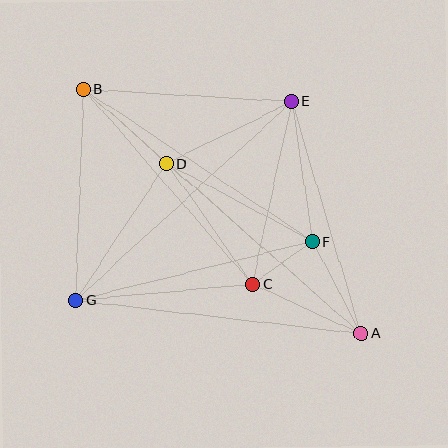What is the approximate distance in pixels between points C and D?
The distance between C and D is approximately 148 pixels.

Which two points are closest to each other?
Points C and F are closest to each other.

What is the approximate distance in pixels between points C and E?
The distance between C and E is approximately 187 pixels.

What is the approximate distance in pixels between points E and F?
The distance between E and F is approximately 142 pixels.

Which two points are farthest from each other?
Points A and B are farthest from each other.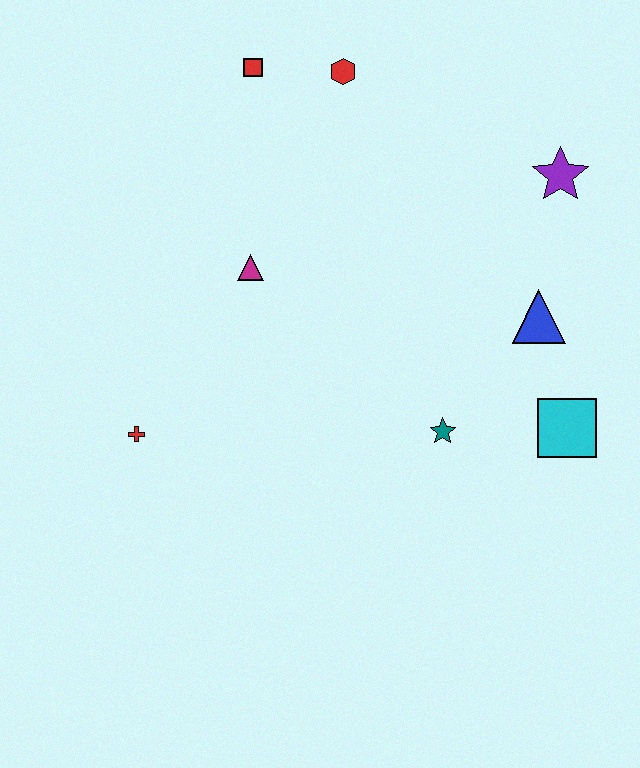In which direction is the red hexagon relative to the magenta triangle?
The red hexagon is above the magenta triangle.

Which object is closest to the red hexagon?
The red square is closest to the red hexagon.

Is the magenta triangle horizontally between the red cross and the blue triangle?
Yes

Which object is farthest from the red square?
The cyan square is farthest from the red square.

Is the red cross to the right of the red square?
No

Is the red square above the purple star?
Yes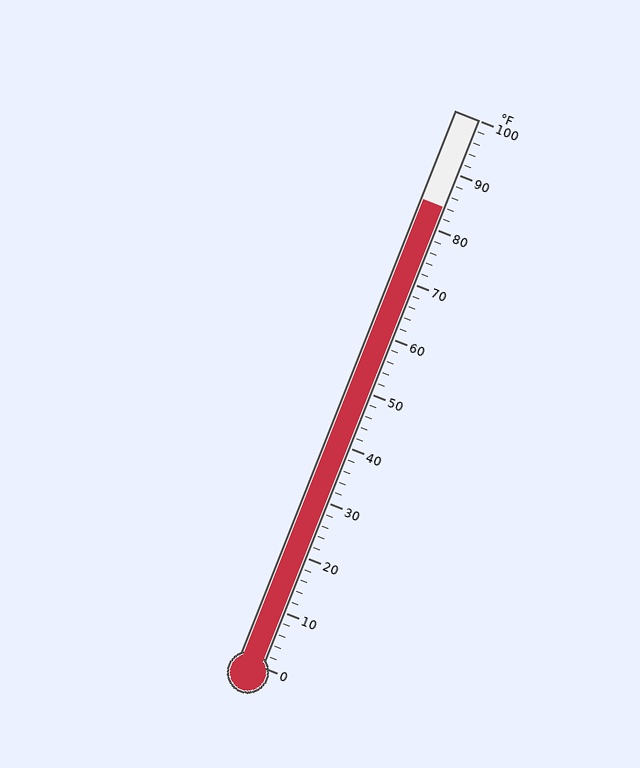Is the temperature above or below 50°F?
The temperature is above 50°F.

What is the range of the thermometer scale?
The thermometer scale ranges from 0°F to 100°F.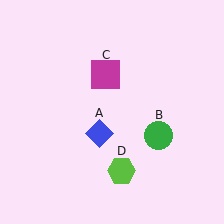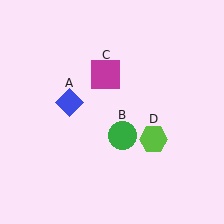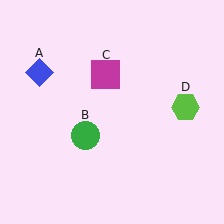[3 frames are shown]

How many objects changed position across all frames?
3 objects changed position: blue diamond (object A), green circle (object B), lime hexagon (object D).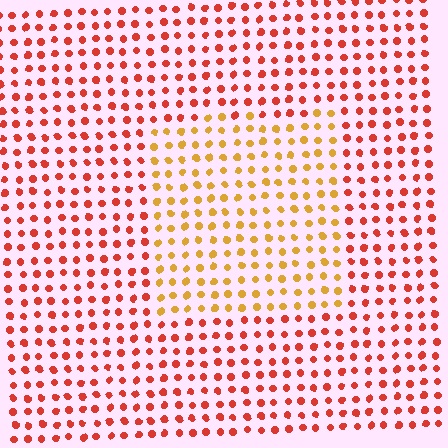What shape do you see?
I see a rectangle.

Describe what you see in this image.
The image is filled with small red elements in a uniform arrangement. A rectangle-shaped region is visible where the elements are tinted to a slightly different hue, forming a subtle color boundary.